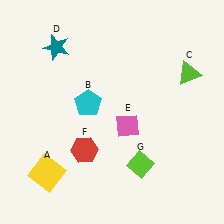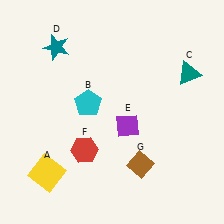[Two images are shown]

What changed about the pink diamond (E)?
In Image 1, E is pink. In Image 2, it changed to purple.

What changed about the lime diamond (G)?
In Image 1, G is lime. In Image 2, it changed to brown.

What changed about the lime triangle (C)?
In Image 1, C is lime. In Image 2, it changed to teal.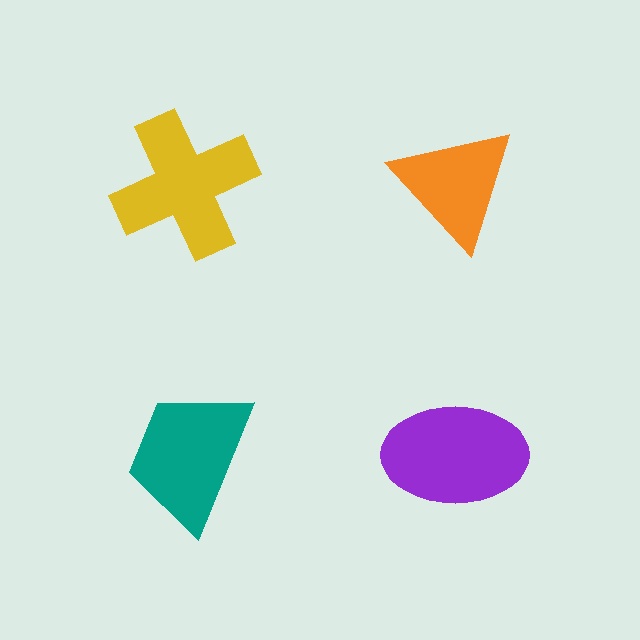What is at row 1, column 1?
A yellow cross.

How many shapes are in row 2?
2 shapes.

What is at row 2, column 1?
A teal trapezoid.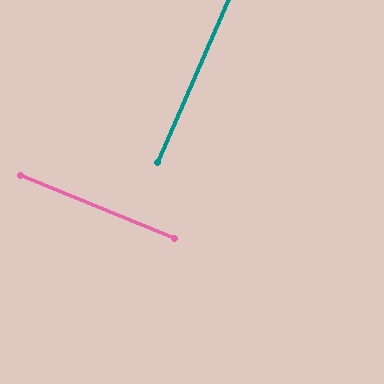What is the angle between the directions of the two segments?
Approximately 89 degrees.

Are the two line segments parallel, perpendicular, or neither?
Perpendicular — they meet at approximately 89°.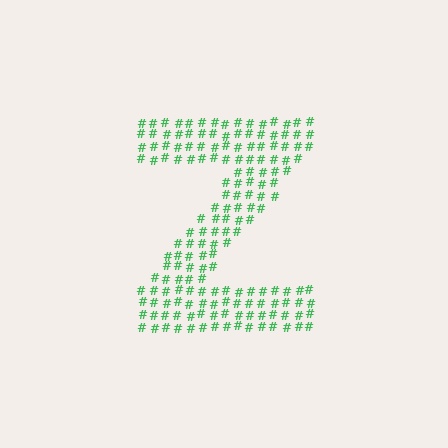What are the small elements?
The small elements are hash symbols.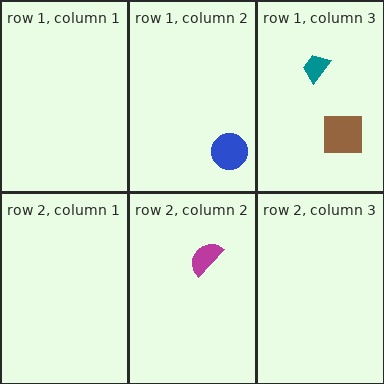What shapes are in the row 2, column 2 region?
The magenta semicircle.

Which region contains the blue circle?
The row 1, column 2 region.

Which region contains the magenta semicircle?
The row 2, column 2 region.